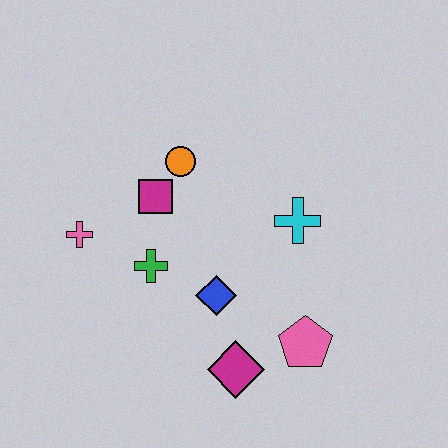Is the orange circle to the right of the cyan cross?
No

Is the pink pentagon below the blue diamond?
Yes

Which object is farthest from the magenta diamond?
The orange circle is farthest from the magenta diamond.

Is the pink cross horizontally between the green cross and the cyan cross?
No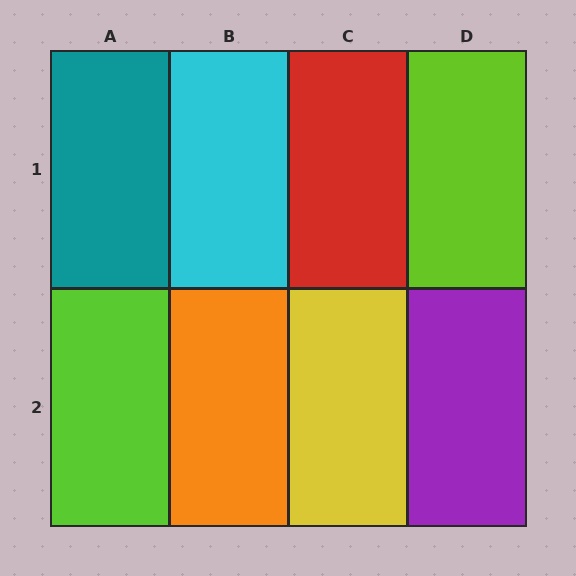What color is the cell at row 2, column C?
Yellow.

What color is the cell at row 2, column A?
Lime.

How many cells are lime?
2 cells are lime.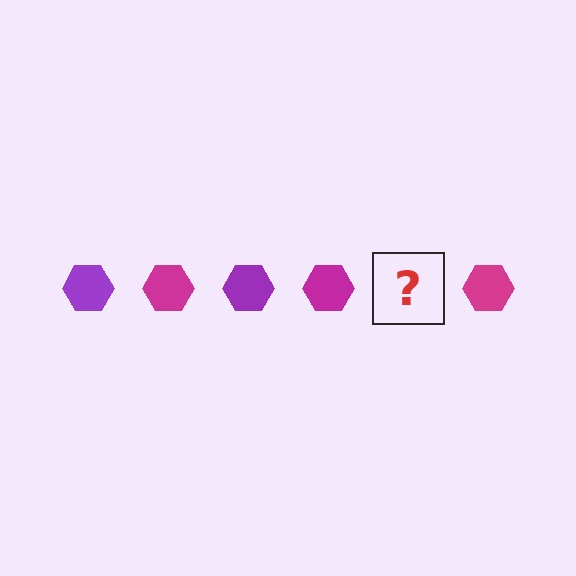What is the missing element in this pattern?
The missing element is a purple hexagon.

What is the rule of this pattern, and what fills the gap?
The rule is that the pattern cycles through purple, magenta hexagons. The gap should be filled with a purple hexagon.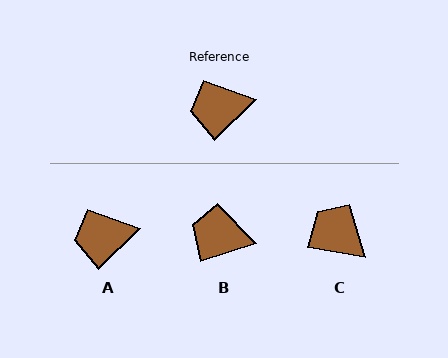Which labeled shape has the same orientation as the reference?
A.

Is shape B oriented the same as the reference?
No, it is off by about 27 degrees.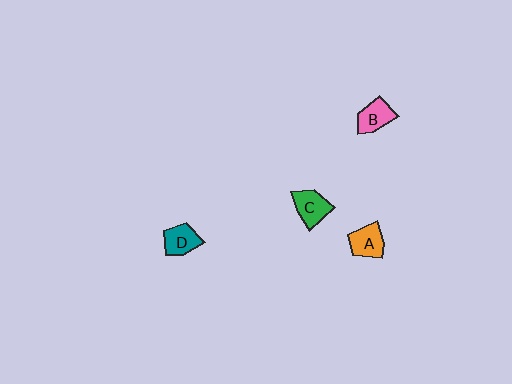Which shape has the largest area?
Shape C (green).